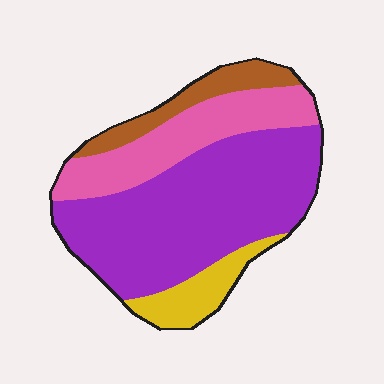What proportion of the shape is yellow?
Yellow covers 10% of the shape.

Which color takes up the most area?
Purple, at roughly 55%.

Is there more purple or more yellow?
Purple.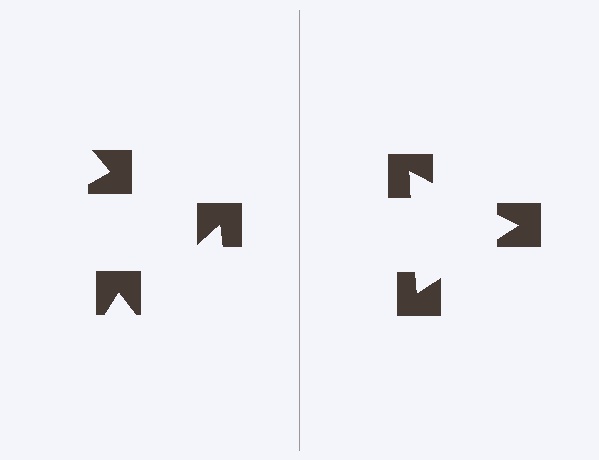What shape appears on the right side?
An illusory triangle.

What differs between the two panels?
The notched squares are positioned identically on both sides; only the wedge orientations differ. On the right they align to a triangle; on the left they are misaligned.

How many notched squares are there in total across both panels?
6 — 3 on each side.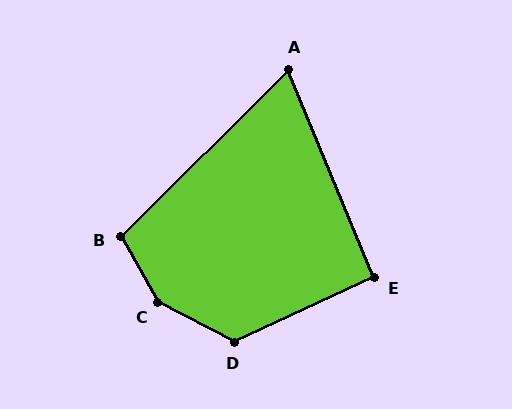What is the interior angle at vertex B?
Approximately 106 degrees (obtuse).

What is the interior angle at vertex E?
Approximately 92 degrees (approximately right).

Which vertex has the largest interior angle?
C, at approximately 146 degrees.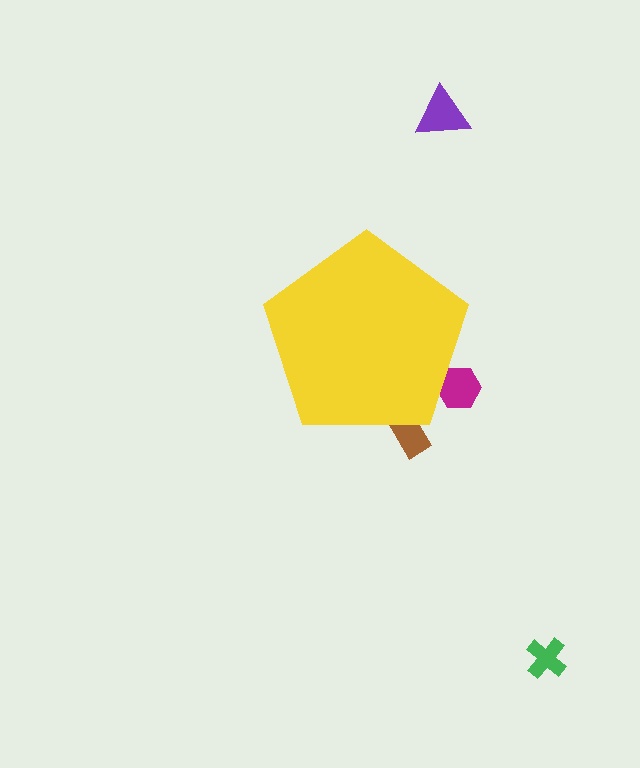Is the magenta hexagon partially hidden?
Yes, the magenta hexagon is partially hidden behind the yellow pentagon.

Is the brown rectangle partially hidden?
Yes, the brown rectangle is partially hidden behind the yellow pentagon.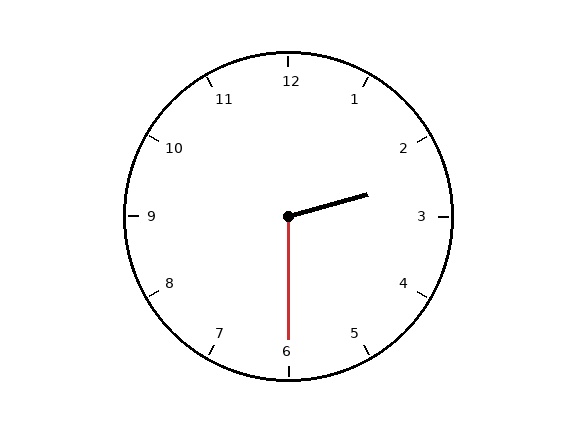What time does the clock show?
2:30.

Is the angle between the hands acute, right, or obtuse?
It is obtuse.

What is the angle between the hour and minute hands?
Approximately 105 degrees.